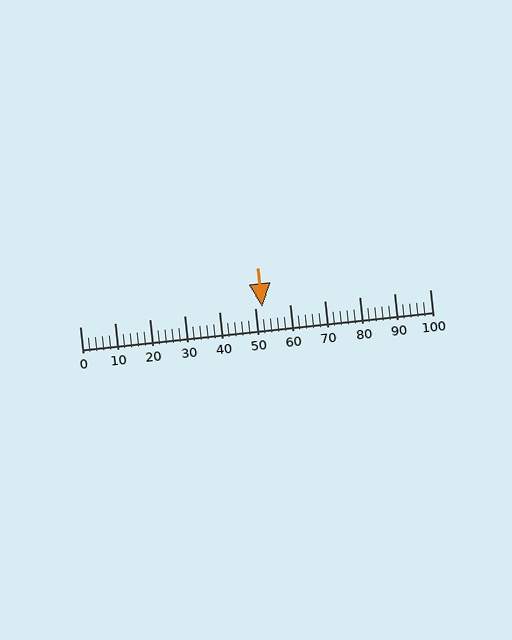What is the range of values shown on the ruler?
The ruler shows values from 0 to 100.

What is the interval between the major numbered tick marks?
The major tick marks are spaced 10 units apart.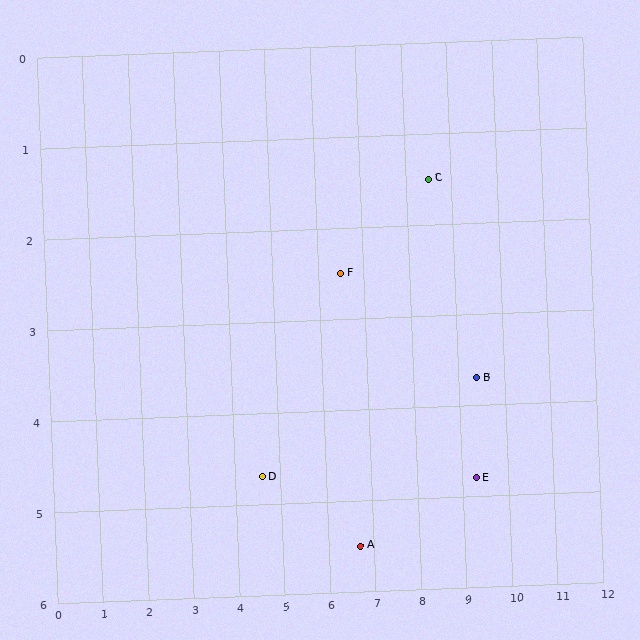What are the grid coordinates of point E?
Point E is at approximately (9.3, 4.8).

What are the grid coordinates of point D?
Point D is at approximately (4.6, 4.7).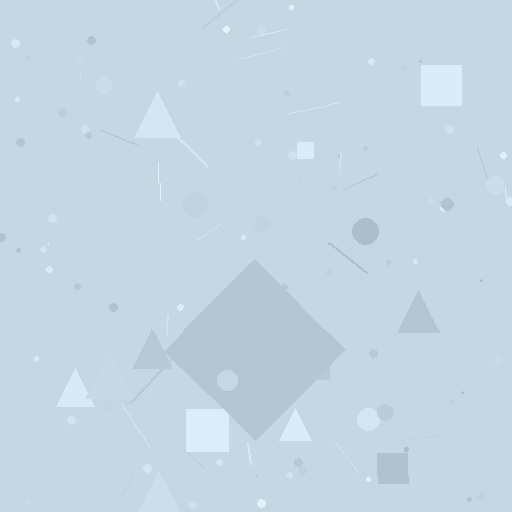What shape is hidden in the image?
A diamond is hidden in the image.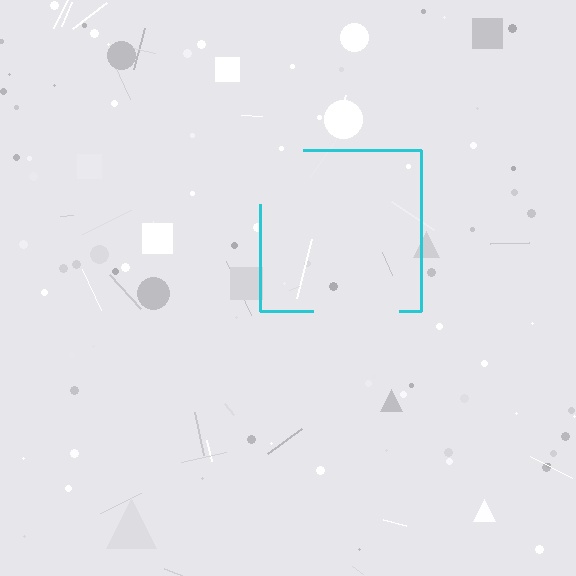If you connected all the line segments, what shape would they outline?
They would outline a square.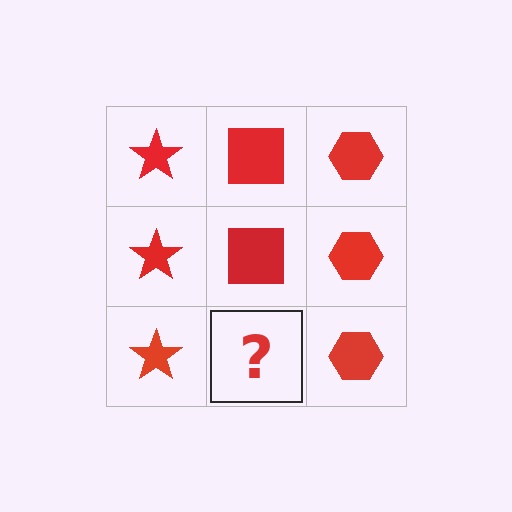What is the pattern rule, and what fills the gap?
The rule is that each column has a consistent shape. The gap should be filled with a red square.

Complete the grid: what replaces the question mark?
The question mark should be replaced with a red square.